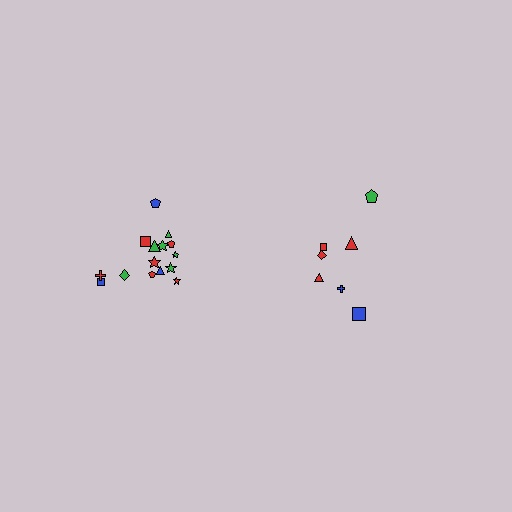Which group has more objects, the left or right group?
The left group.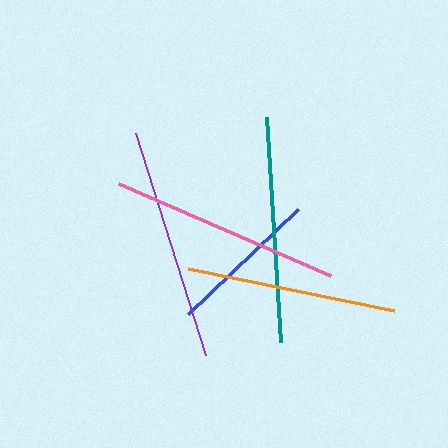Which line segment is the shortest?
The blue line is the shortest at approximately 152 pixels.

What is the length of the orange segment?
The orange segment is approximately 210 pixels long.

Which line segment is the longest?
The purple line is the longest at approximately 233 pixels.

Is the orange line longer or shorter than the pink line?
The pink line is longer than the orange line.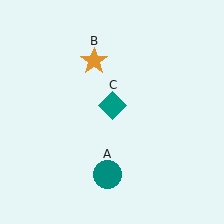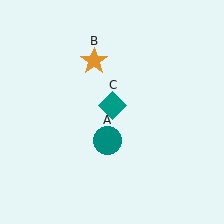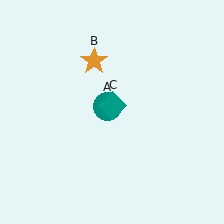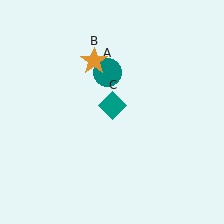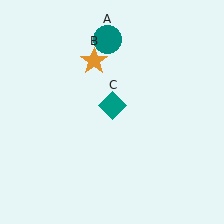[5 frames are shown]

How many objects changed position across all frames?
1 object changed position: teal circle (object A).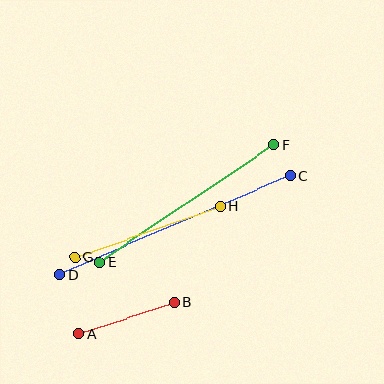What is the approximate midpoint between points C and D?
The midpoint is at approximately (175, 226) pixels.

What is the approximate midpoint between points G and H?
The midpoint is at approximately (148, 232) pixels.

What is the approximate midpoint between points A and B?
The midpoint is at approximately (126, 318) pixels.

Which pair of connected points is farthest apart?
Points C and D are farthest apart.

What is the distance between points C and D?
The distance is approximately 251 pixels.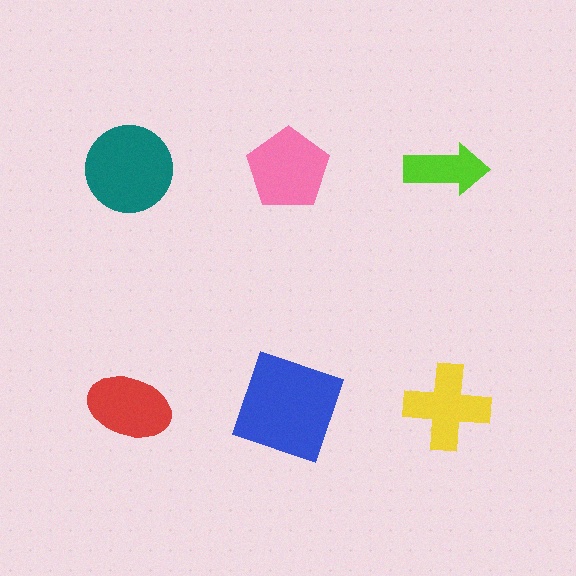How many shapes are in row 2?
3 shapes.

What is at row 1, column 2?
A pink pentagon.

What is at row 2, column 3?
A yellow cross.